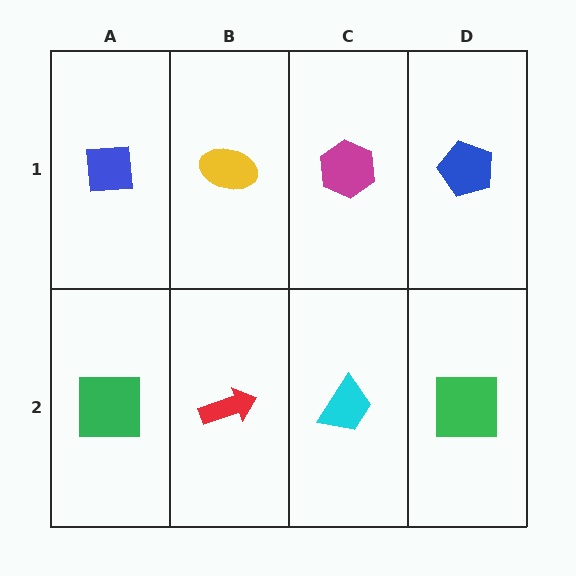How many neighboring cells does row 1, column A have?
2.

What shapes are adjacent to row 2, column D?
A blue pentagon (row 1, column D), a cyan trapezoid (row 2, column C).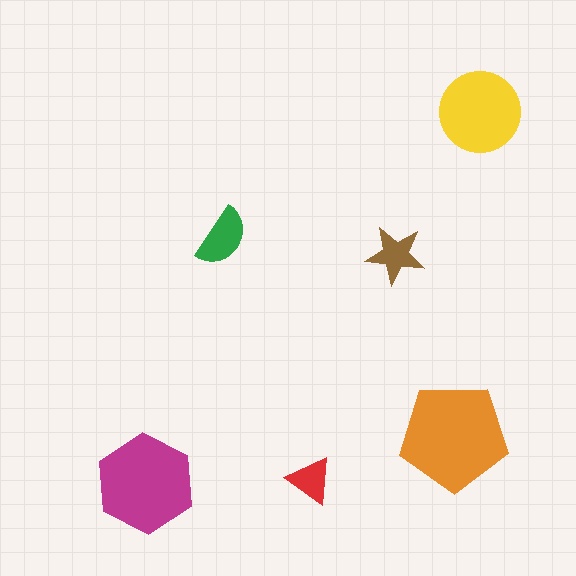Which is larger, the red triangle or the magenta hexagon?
The magenta hexagon.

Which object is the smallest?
The red triangle.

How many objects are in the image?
There are 6 objects in the image.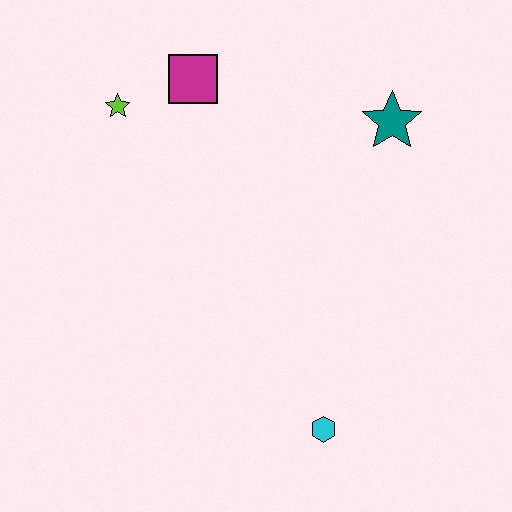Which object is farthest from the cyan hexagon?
The lime star is farthest from the cyan hexagon.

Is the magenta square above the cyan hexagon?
Yes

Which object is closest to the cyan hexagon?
The teal star is closest to the cyan hexagon.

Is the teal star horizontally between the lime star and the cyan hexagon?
No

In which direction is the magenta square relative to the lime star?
The magenta square is to the right of the lime star.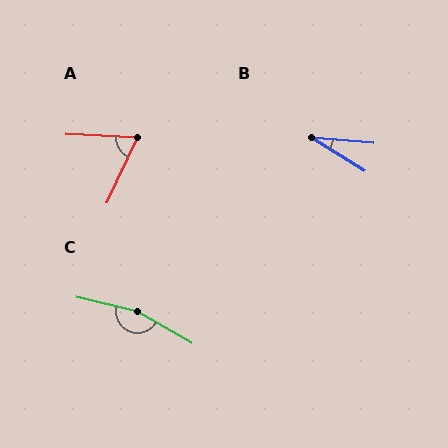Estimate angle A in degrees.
Approximately 68 degrees.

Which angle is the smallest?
B, at approximately 26 degrees.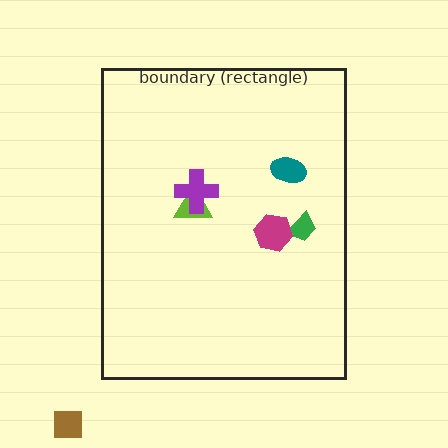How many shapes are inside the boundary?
5 inside, 1 outside.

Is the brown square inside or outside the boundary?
Outside.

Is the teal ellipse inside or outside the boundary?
Inside.